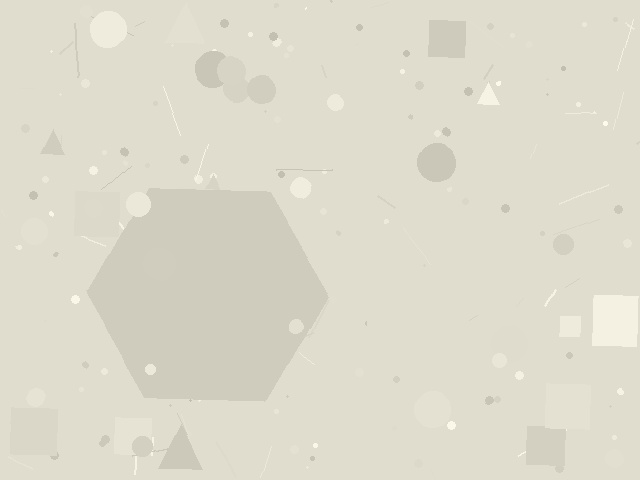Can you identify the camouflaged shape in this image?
The camouflaged shape is a hexagon.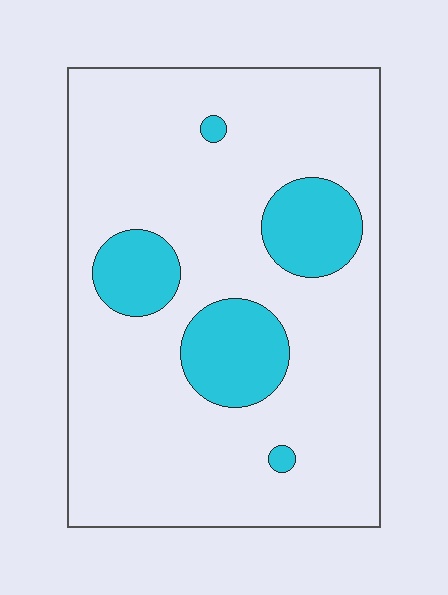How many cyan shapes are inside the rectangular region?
5.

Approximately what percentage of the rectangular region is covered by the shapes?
Approximately 15%.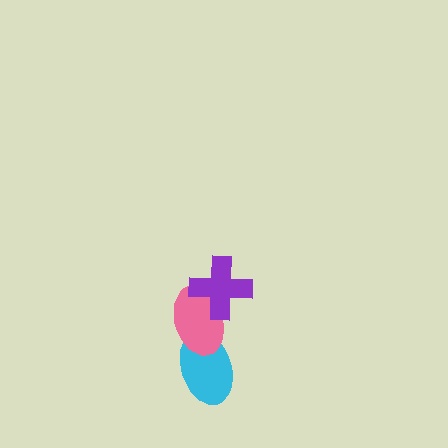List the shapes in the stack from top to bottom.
From top to bottom: the purple cross, the pink ellipse, the cyan ellipse.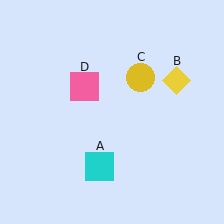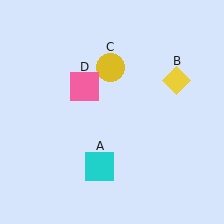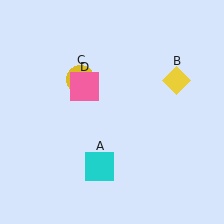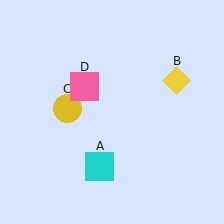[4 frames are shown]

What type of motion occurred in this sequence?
The yellow circle (object C) rotated counterclockwise around the center of the scene.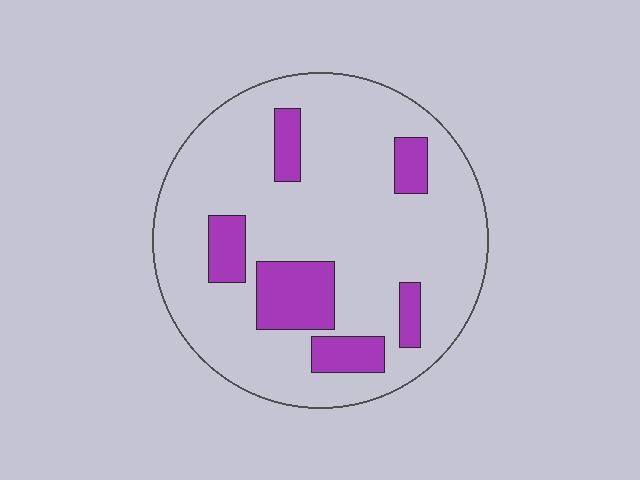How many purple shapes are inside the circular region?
6.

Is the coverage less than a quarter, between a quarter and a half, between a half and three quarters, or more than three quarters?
Less than a quarter.